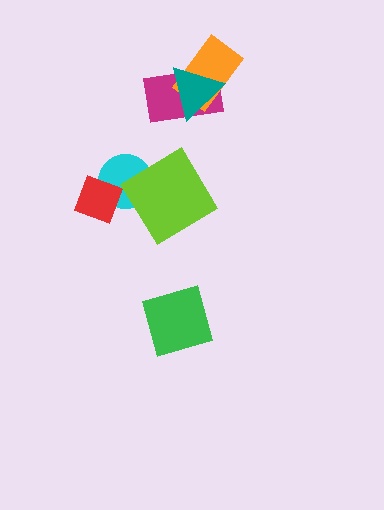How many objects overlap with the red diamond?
1 object overlaps with the red diamond.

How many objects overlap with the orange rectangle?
2 objects overlap with the orange rectangle.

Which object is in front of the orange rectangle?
The teal triangle is in front of the orange rectangle.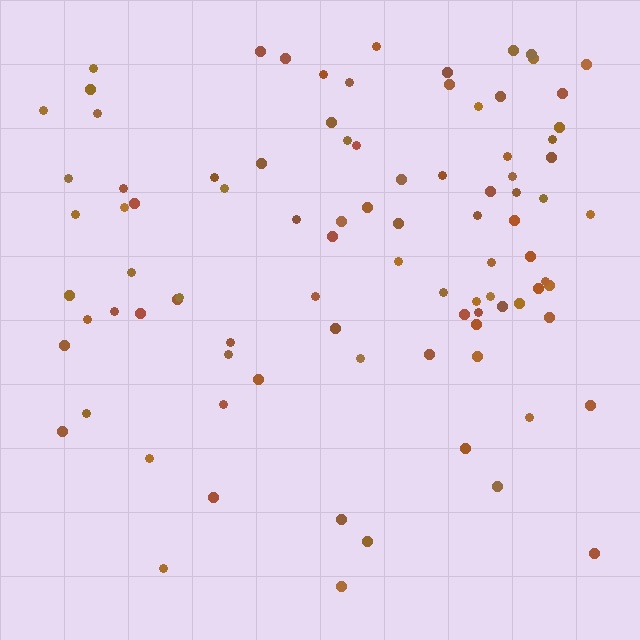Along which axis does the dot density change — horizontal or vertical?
Vertical.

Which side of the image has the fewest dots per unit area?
The bottom.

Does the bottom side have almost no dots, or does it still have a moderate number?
Still a moderate number, just noticeably fewer than the top.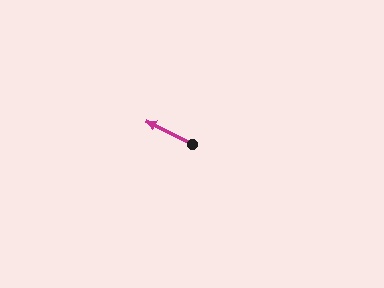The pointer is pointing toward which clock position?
Roughly 10 o'clock.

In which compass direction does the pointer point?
Northwest.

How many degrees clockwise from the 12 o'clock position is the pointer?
Approximately 297 degrees.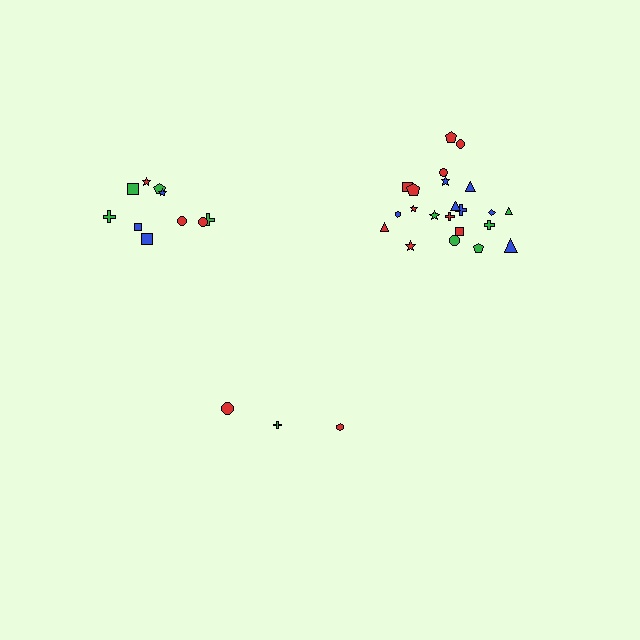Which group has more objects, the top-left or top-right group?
The top-right group.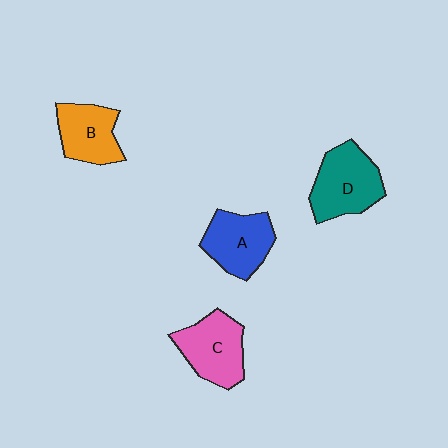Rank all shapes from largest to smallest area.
From largest to smallest: D (teal), C (pink), A (blue), B (orange).